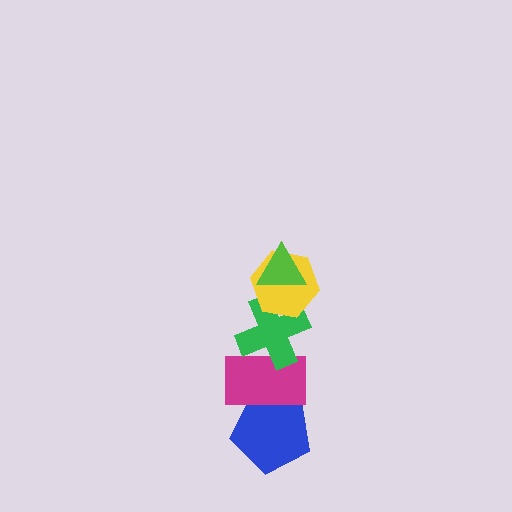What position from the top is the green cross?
The green cross is 3rd from the top.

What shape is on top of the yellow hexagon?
The lime triangle is on top of the yellow hexagon.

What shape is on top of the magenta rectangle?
The green cross is on top of the magenta rectangle.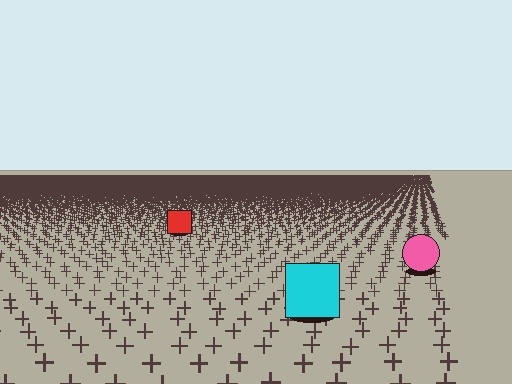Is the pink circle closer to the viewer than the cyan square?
No. The cyan square is closer — you can tell from the texture gradient: the ground texture is coarser near it.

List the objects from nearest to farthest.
From nearest to farthest: the cyan square, the pink circle, the red square.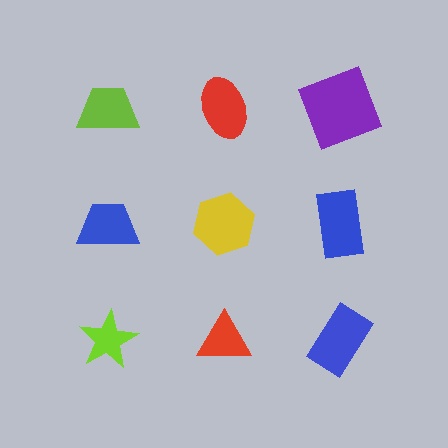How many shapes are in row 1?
3 shapes.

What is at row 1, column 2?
A red ellipse.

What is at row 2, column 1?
A blue trapezoid.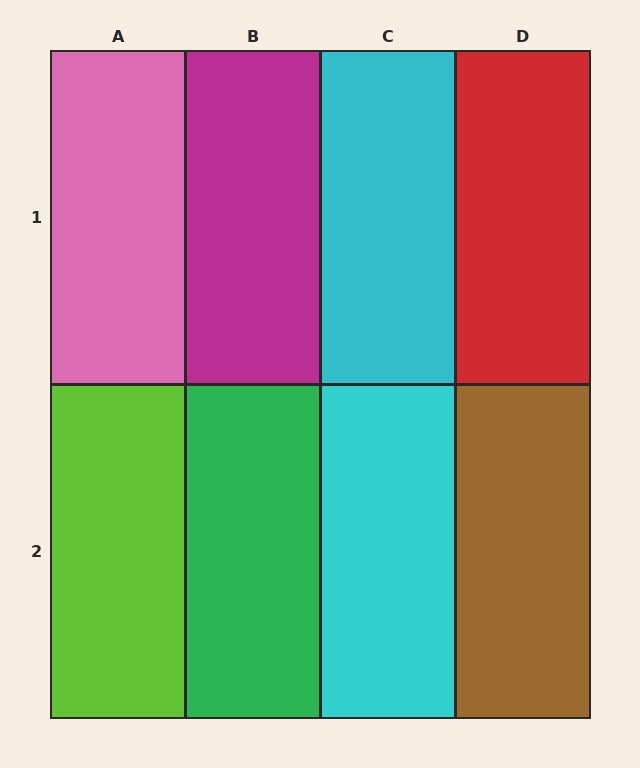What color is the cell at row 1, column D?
Red.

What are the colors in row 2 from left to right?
Lime, green, cyan, brown.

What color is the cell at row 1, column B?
Magenta.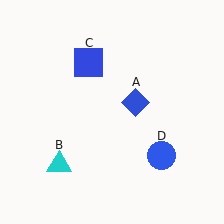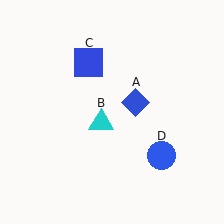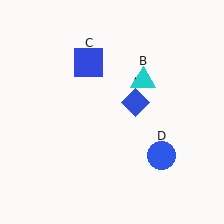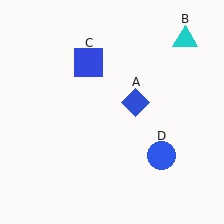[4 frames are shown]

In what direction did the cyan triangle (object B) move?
The cyan triangle (object B) moved up and to the right.